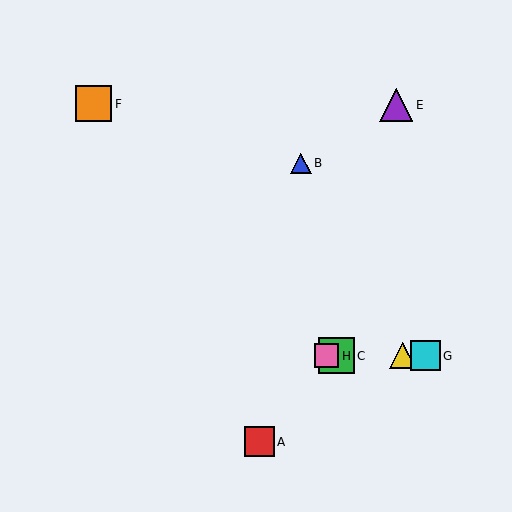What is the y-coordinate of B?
Object B is at y≈163.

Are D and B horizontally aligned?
No, D is at y≈356 and B is at y≈163.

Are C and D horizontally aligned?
Yes, both are at y≈356.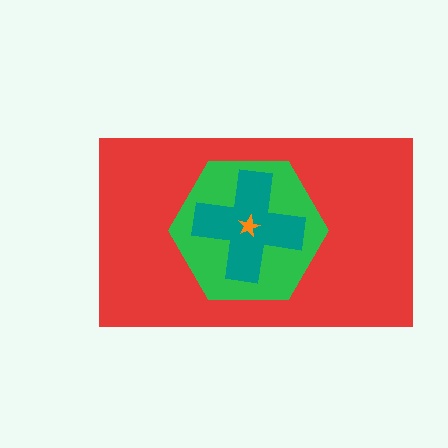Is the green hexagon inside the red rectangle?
Yes.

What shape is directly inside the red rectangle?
The green hexagon.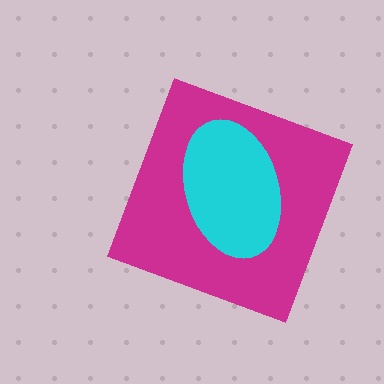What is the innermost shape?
The cyan ellipse.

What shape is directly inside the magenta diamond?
The cyan ellipse.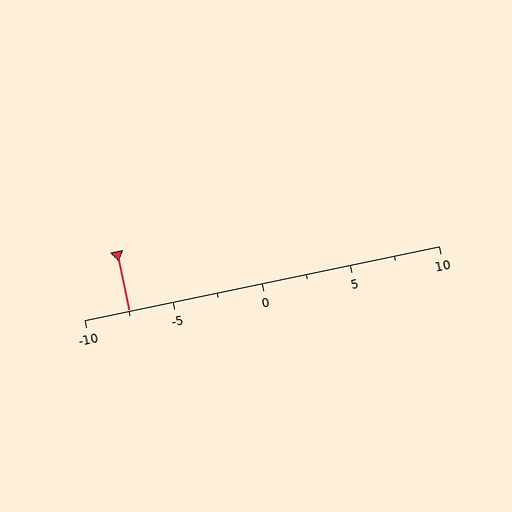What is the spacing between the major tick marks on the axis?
The major ticks are spaced 5 apart.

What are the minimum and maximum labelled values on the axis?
The axis runs from -10 to 10.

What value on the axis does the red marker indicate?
The marker indicates approximately -7.5.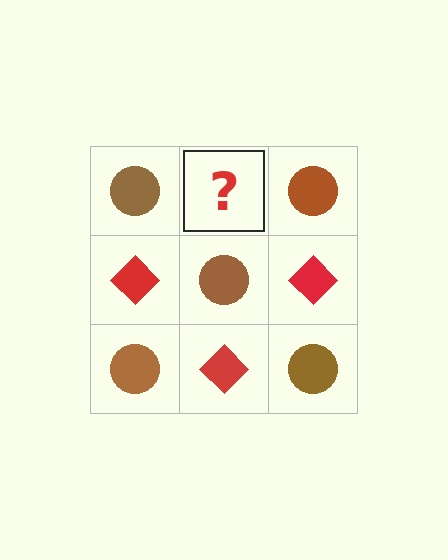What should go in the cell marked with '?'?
The missing cell should contain a red diamond.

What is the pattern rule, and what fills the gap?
The rule is that it alternates brown circle and red diamond in a checkerboard pattern. The gap should be filled with a red diamond.